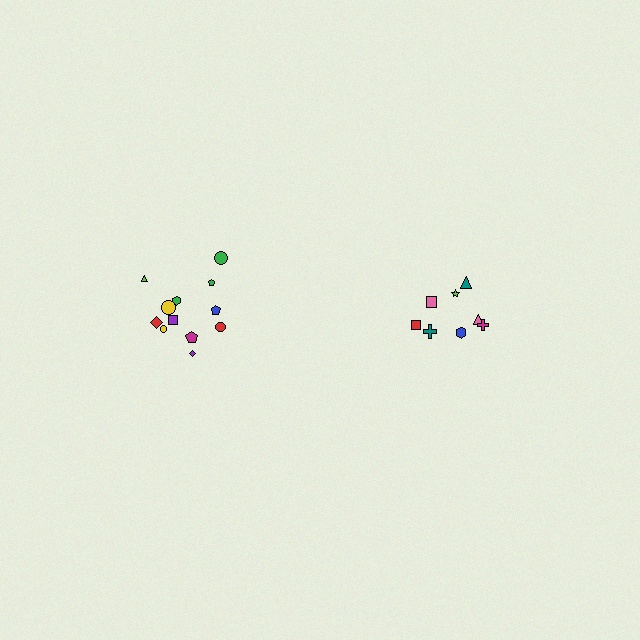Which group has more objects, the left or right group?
The left group.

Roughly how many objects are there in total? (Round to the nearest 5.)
Roughly 20 objects in total.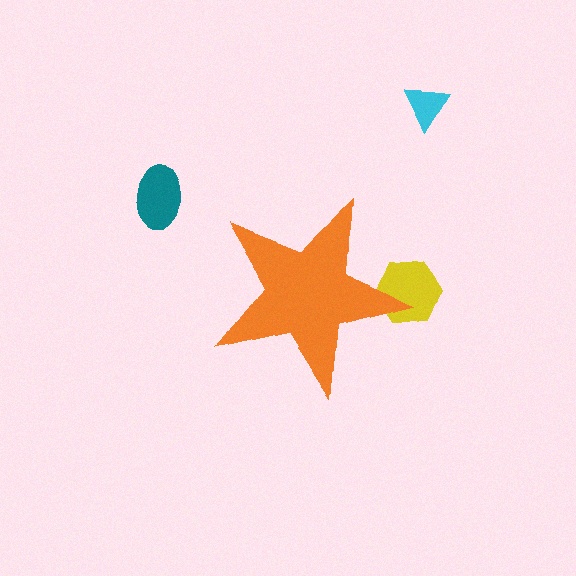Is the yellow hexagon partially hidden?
Yes, the yellow hexagon is partially hidden behind the orange star.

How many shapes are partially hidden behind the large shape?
1 shape is partially hidden.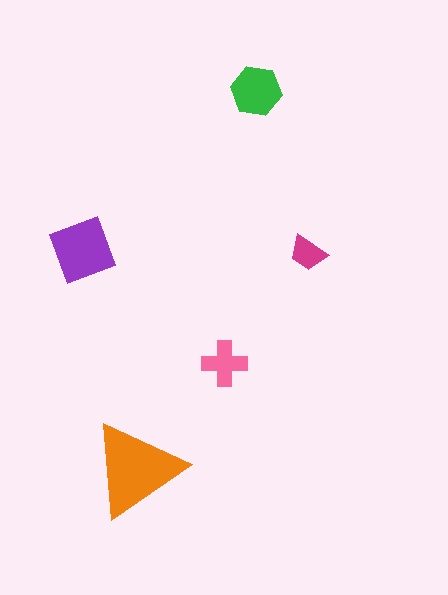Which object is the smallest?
The magenta trapezoid.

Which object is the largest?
The orange triangle.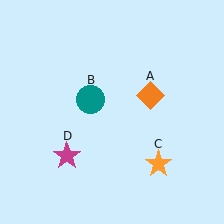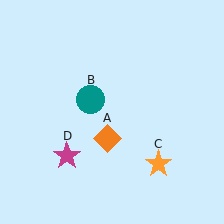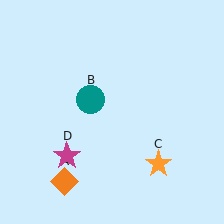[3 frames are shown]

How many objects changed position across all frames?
1 object changed position: orange diamond (object A).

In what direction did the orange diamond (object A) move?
The orange diamond (object A) moved down and to the left.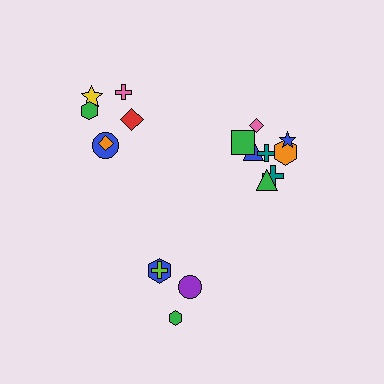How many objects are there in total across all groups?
There are 18 objects.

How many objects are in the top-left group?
There are 6 objects.